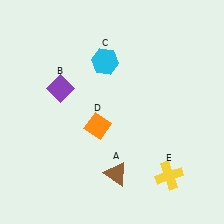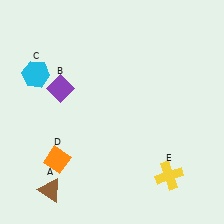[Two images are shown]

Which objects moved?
The objects that moved are: the brown triangle (A), the cyan hexagon (C), the orange diamond (D).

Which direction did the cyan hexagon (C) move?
The cyan hexagon (C) moved left.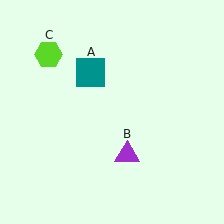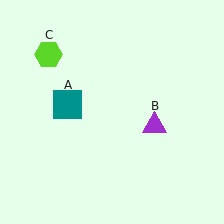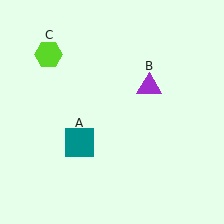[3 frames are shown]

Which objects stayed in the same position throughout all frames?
Lime hexagon (object C) remained stationary.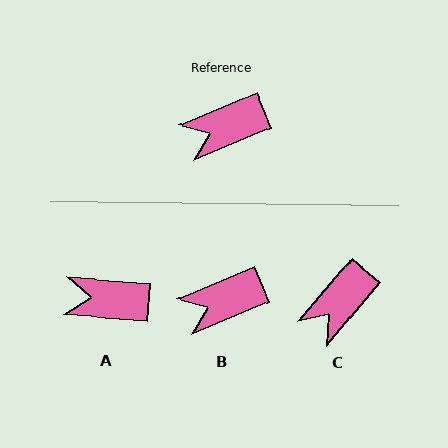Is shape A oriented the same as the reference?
No, it is off by about 27 degrees.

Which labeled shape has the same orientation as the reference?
B.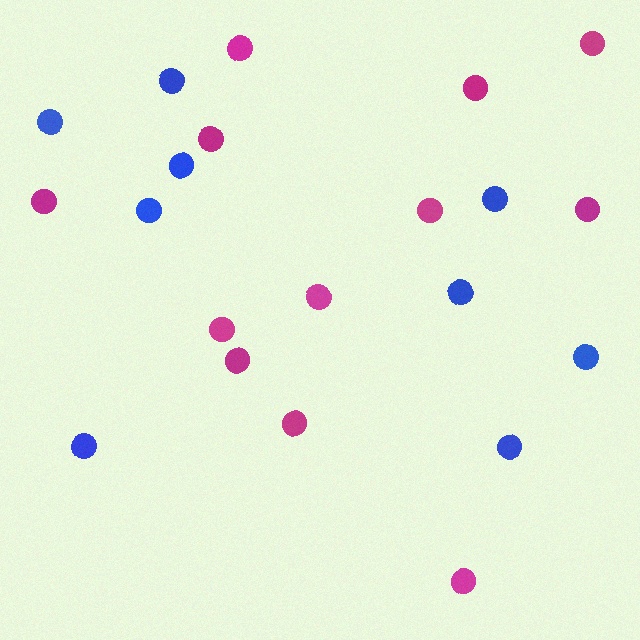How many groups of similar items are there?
There are 2 groups: one group of magenta circles (12) and one group of blue circles (9).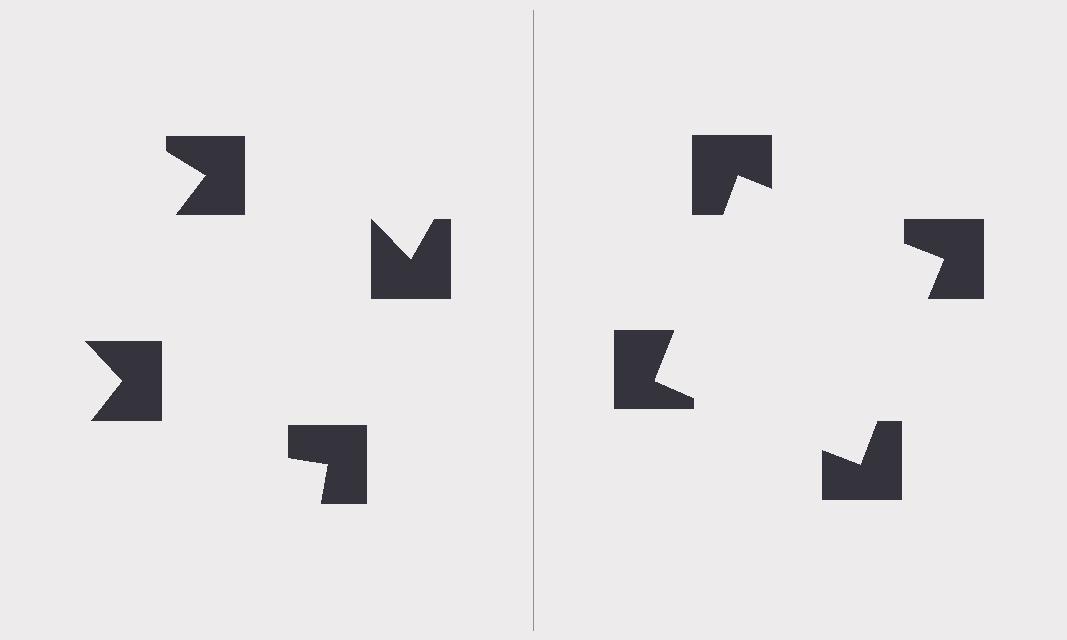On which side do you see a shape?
An illusory square appears on the right side. On the left side the wedge cuts are rotated, so no coherent shape forms.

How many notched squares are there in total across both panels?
8 — 4 on each side.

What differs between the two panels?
The notched squares are positioned identically on both sides; only the wedge orientations differ. On the right they align to a square; on the left they are misaligned.